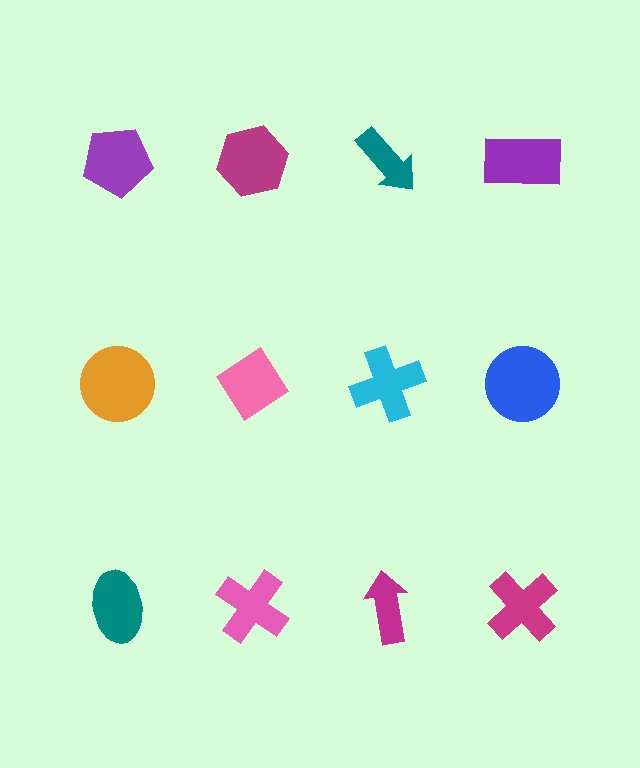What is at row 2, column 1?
An orange circle.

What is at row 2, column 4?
A blue circle.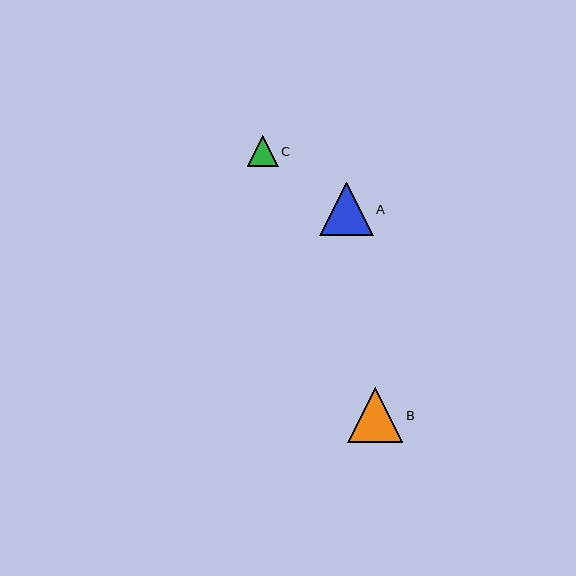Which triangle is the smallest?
Triangle C is the smallest with a size of approximately 31 pixels.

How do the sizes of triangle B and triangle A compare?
Triangle B and triangle A are approximately the same size.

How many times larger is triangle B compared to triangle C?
Triangle B is approximately 1.8 times the size of triangle C.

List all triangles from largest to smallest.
From largest to smallest: B, A, C.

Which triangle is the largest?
Triangle B is the largest with a size of approximately 55 pixels.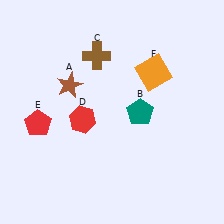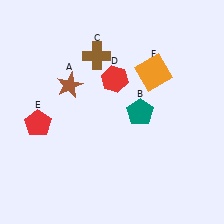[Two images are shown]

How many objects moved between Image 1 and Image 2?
1 object moved between the two images.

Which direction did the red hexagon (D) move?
The red hexagon (D) moved up.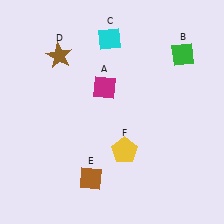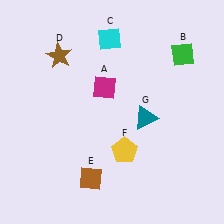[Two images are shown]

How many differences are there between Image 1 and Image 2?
There is 1 difference between the two images.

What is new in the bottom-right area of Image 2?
A teal triangle (G) was added in the bottom-right area of Image 2.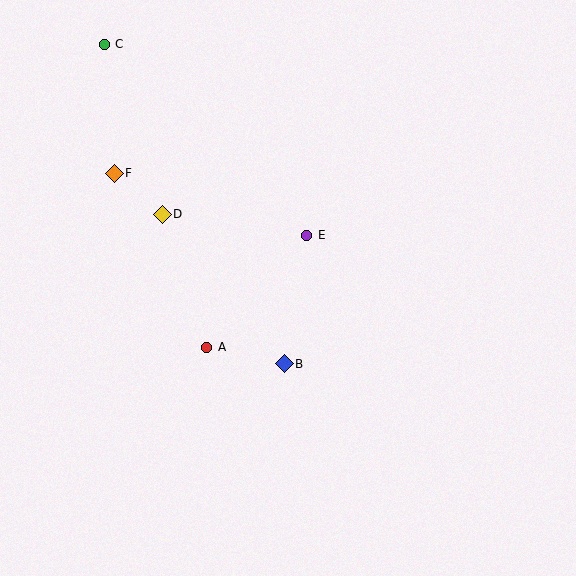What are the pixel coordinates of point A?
Point A is at (207, 347).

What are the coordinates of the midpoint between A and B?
The midpoint between A and B is at (246, 355).